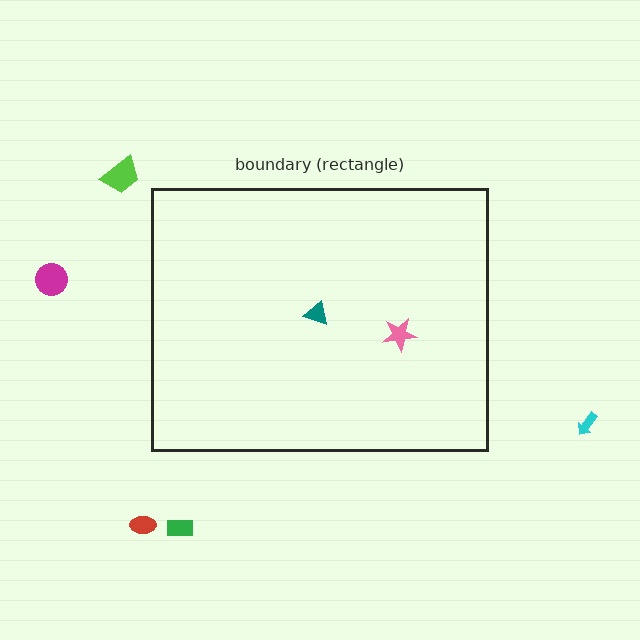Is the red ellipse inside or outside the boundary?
Outside.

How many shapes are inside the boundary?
2 inside, 5 outside.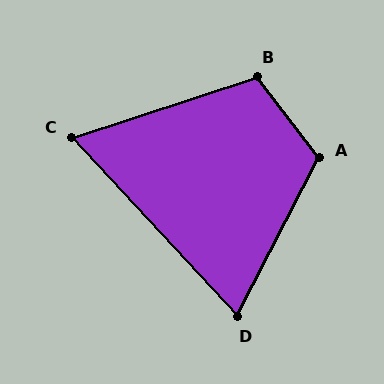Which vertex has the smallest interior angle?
C, at approximately 65 degrees.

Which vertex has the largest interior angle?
A, at approximately 115 degrees.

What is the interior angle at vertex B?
Approximately 110 degrees (obtuse).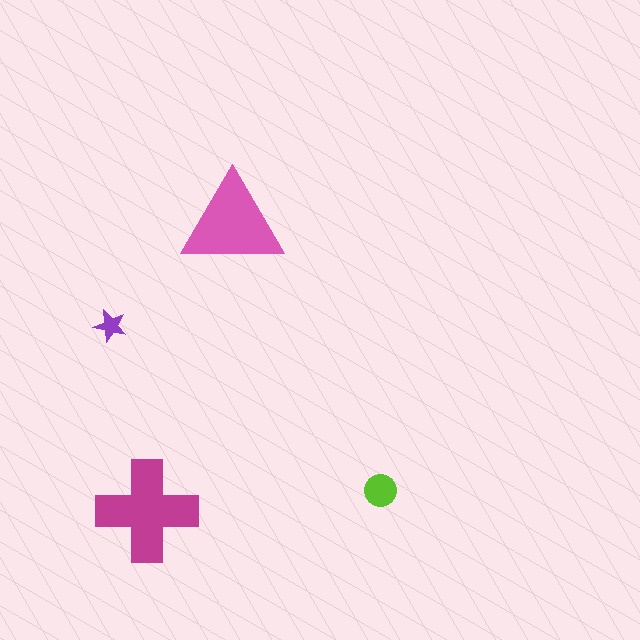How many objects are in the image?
There are 4 objects in the image.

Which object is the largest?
The magenta cross.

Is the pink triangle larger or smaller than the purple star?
Larger.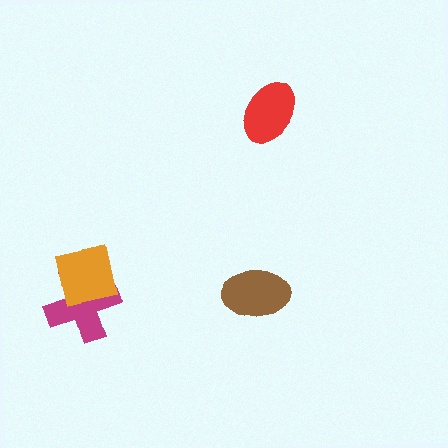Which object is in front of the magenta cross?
The orange square is in front of the magenta cross.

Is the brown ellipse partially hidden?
No, no other shape covers it.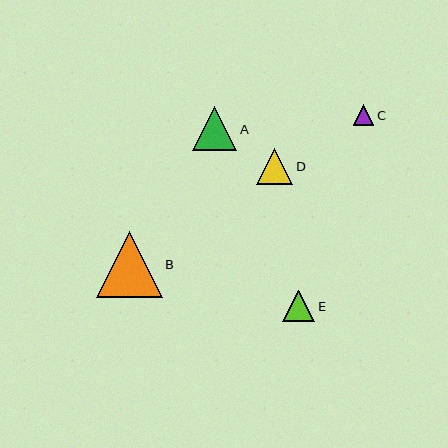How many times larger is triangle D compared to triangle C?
Triangle D is approximately 1.8 times the size of triangle C.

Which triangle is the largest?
Triangle B is the largest with a size of approximately 66 pixels.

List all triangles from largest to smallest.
From largest to smallest: B, A, D, E, C.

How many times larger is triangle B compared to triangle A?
Triangle B is approximately 1.5 times the size of triangle A.